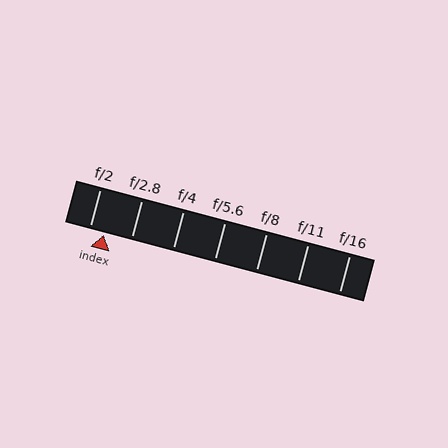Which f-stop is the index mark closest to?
The index mark is closest to f/2.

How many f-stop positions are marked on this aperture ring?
There are 7 f-stop positions marked.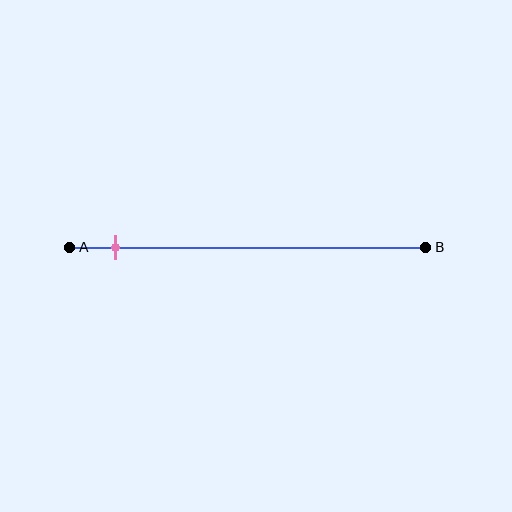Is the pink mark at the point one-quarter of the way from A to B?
No, the mark is at about 15% from A, not at the 25% one-quarter point.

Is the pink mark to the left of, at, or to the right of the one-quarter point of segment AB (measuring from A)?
The pink mark is to the left of the one-quarter point of segment AB.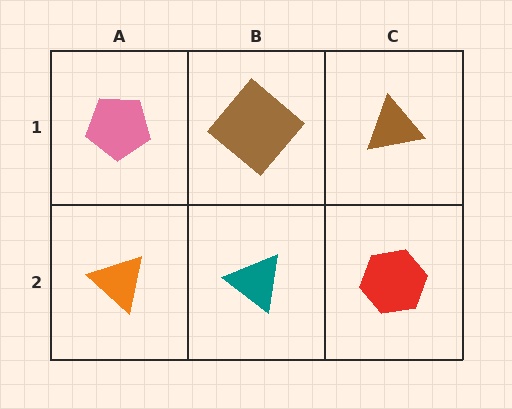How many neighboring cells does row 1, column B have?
3.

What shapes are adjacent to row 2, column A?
A pink pentagon (row 1, column A), a teal triangle (row 2, column B).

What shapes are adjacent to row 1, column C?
A red hexagon (row 2, column C), a brown diamond (row 1, column B).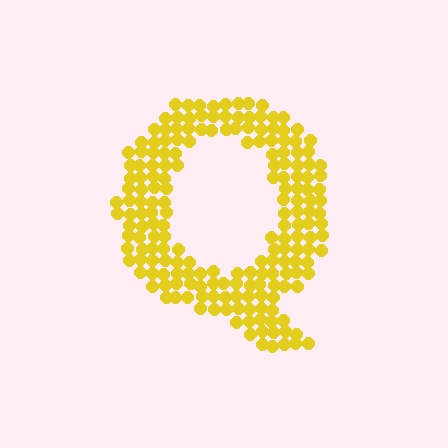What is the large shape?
The large shape is the letter Q.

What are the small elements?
The small elements are circles.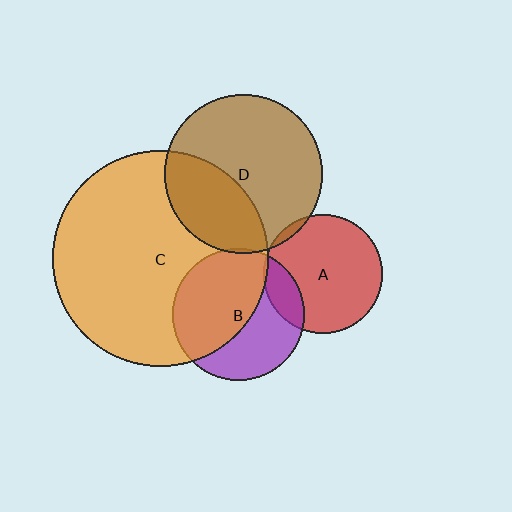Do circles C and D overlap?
Yes.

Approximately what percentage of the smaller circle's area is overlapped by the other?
Approximately 35%.